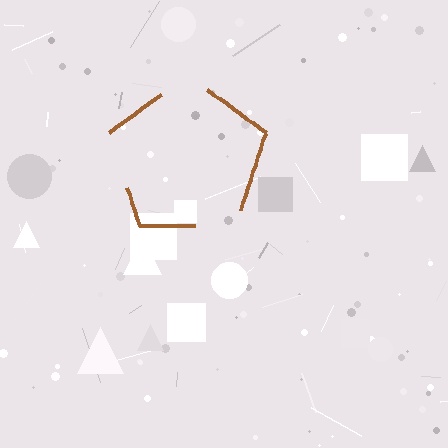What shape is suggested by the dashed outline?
The dashed outline suggests a pentagon.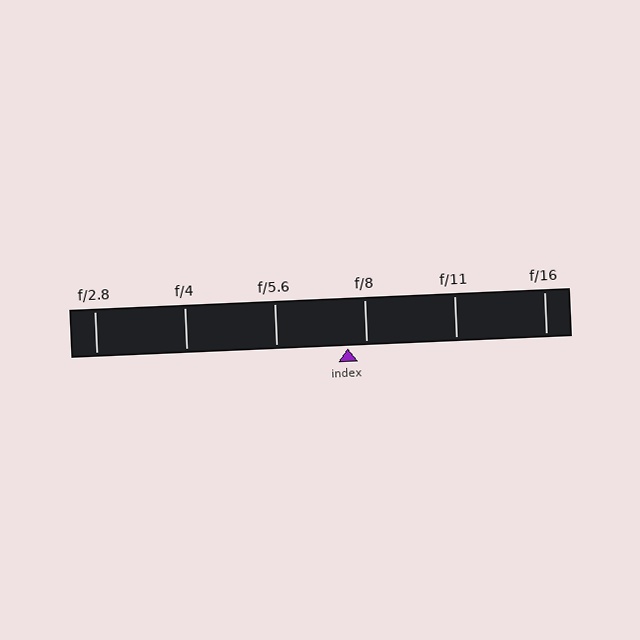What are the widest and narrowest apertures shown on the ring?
The widest aperture shown is f/2.8 and the narrowest is f/16.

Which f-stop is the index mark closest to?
The index mark is closest to f/8.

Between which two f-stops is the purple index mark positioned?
The index mark is between f/5.6 and f/8.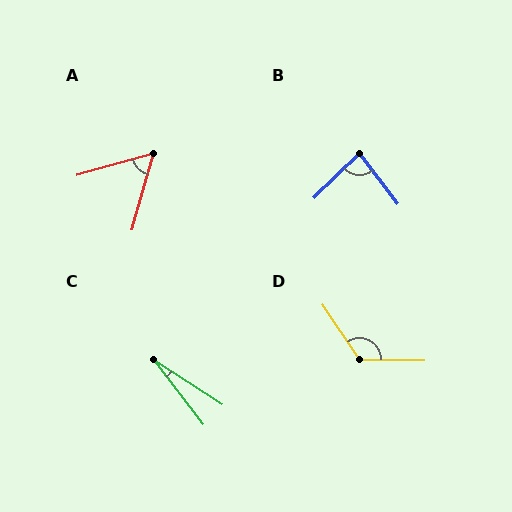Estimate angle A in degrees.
Approximately 58 degrees.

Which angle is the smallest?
C, at approximately 20 degrees.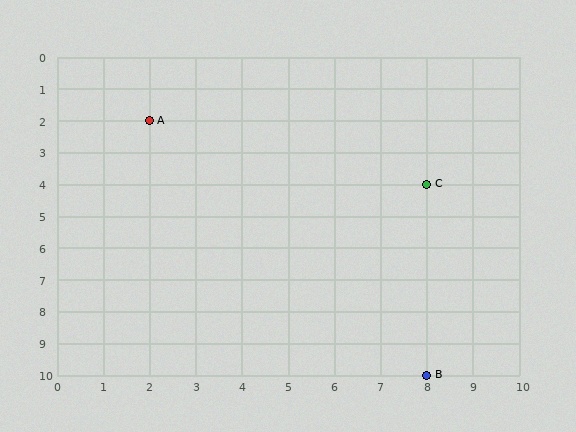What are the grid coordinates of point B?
Point B is at grid coordinates (8, 10).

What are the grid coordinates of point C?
Point C is at grid coordinates (8, 4).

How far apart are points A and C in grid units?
Points A and C are 6 columns and 2 rows apart (about 6.3 grid units diagonally).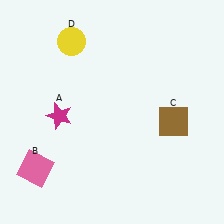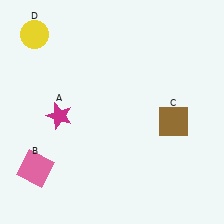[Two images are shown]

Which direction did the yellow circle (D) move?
The yellow circle (D) moved left.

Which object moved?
The yellow circle (D) moved left.